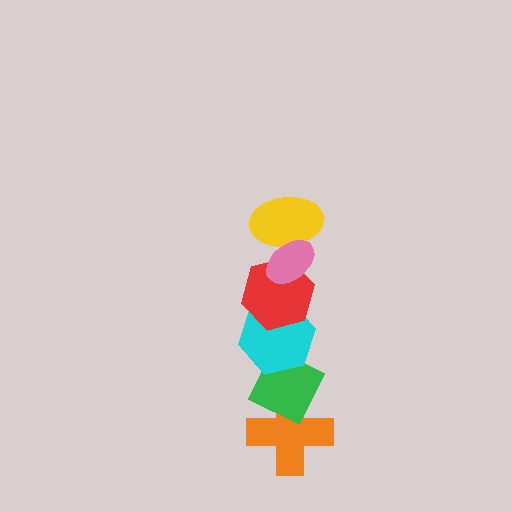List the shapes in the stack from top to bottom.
From top to bottom: the pink ellipse, the yellow ellipse, the red hexagon, the cyan hexagon, the green diamond, the orange cross.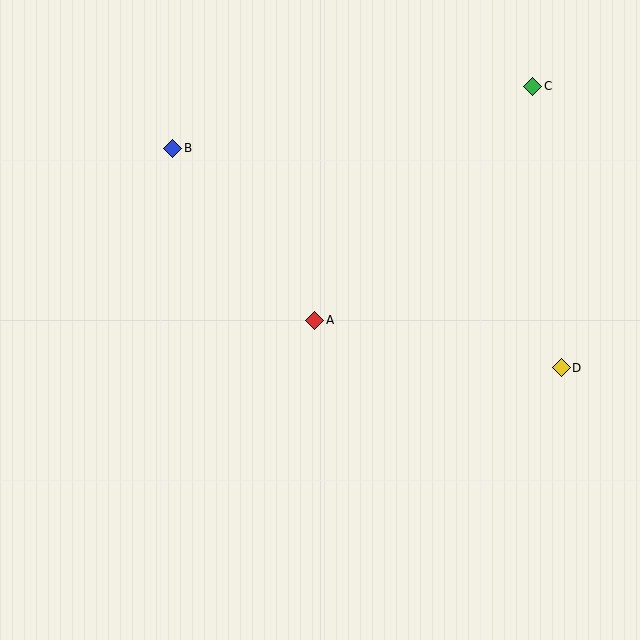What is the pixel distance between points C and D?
The distance between C and D is 283 pixels.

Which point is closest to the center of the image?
Point A at (315, 320) is closest to the center.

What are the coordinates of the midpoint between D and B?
The midpoint between D and B is at (367, 258).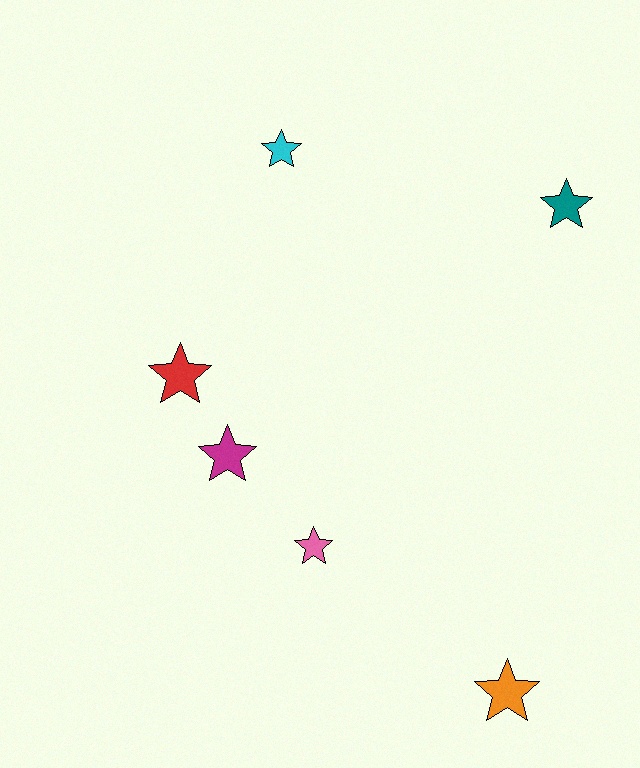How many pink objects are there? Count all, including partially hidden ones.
There is 1 pink object.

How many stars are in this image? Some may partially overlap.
There are 6 stars.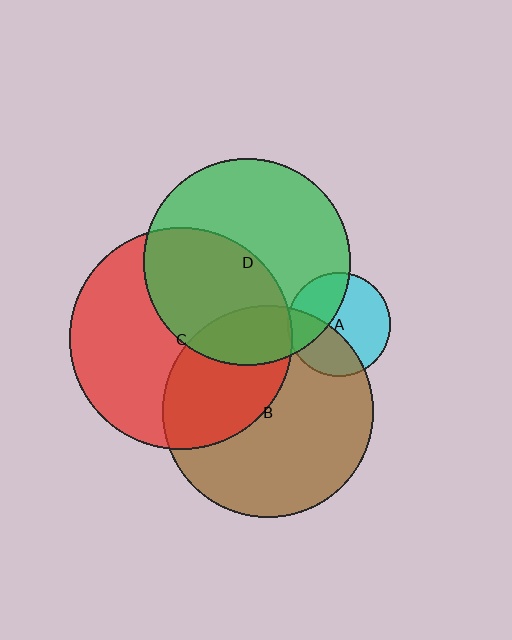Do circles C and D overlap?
Yes.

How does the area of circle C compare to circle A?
Approximately 4.6 times.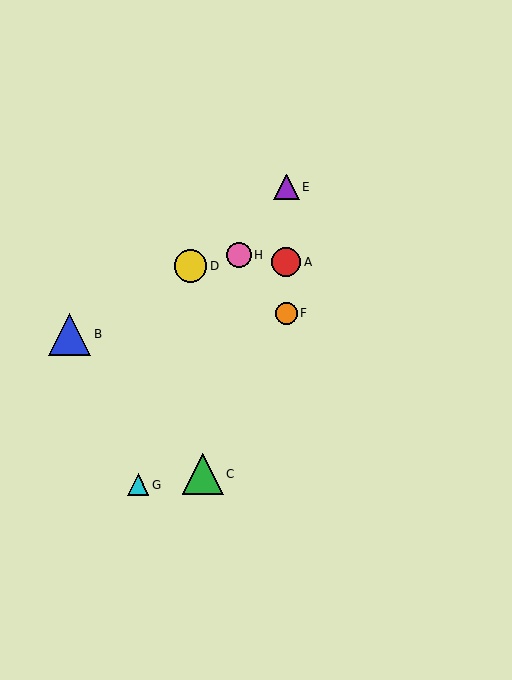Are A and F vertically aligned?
Yes, both are at x≈286.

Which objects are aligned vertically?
Objects A, E, F are aligned vertically.